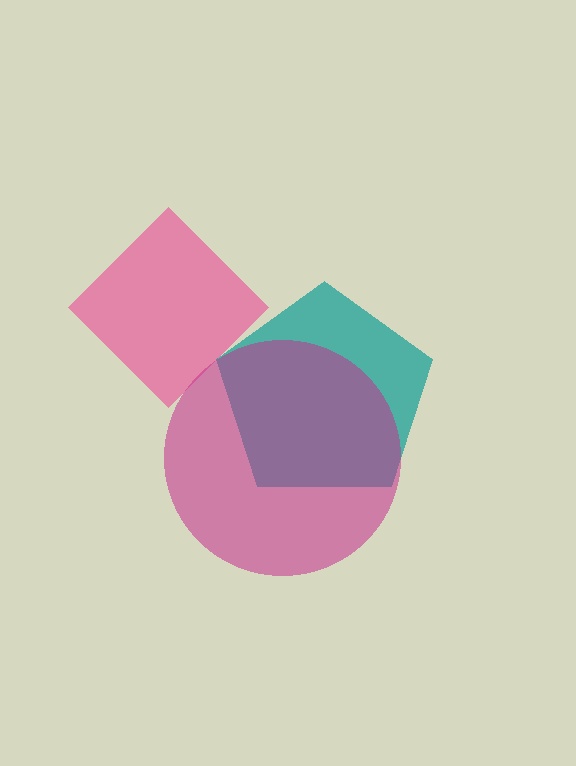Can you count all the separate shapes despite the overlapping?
Yes, there are 3 separate shapes.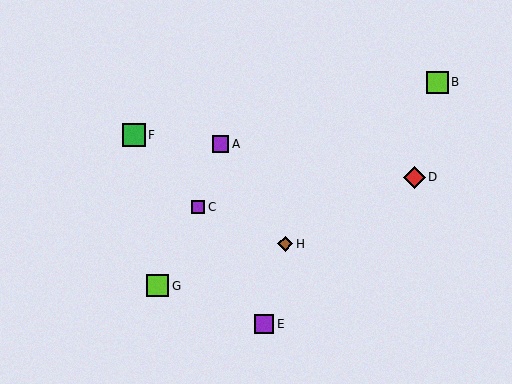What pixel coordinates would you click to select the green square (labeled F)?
Click at (134, 135) to select the green square F.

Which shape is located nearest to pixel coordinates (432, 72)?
The lime square (labeled B) at (437, 82) is nearest to that location.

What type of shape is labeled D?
Shape D is a red diamond.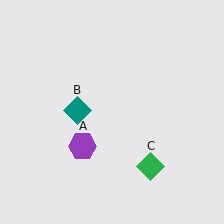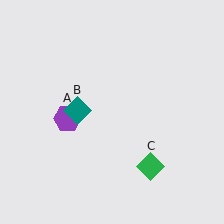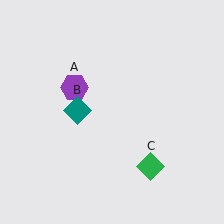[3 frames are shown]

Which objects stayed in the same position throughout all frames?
Teal diamond (object B) and green diamond (object C) remained stationary.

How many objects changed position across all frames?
1 object changed position: purple hexagon (object A).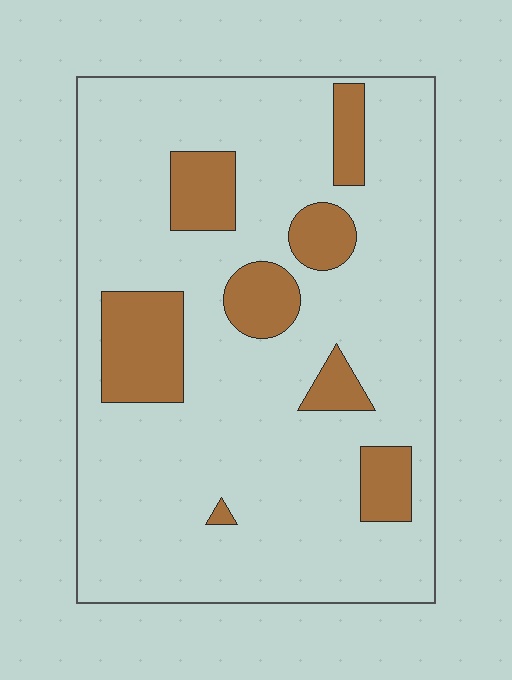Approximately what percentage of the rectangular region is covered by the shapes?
Approximately 20%.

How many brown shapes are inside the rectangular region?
8.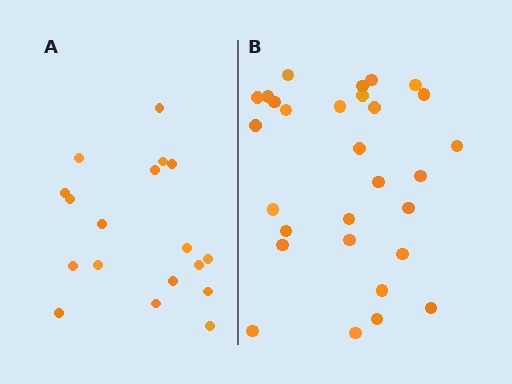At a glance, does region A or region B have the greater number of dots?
Region B (the right region) has more dots.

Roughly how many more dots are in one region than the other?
Region B has roughly 12 or so more dots than region A.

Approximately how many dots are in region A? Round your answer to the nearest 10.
About 20 dots. (The exact count is 18, which rounds to 20.)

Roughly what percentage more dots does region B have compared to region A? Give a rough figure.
About 60% more.